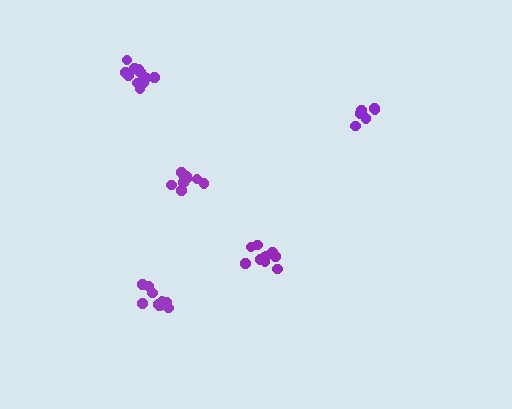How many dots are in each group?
Group 1: 6 dots, Group 2: 9 dots, Group 3: 12 dots, Group 4: 11 dots, Group 5: 9 dots (47 total).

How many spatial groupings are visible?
There are 5 spatial groupings.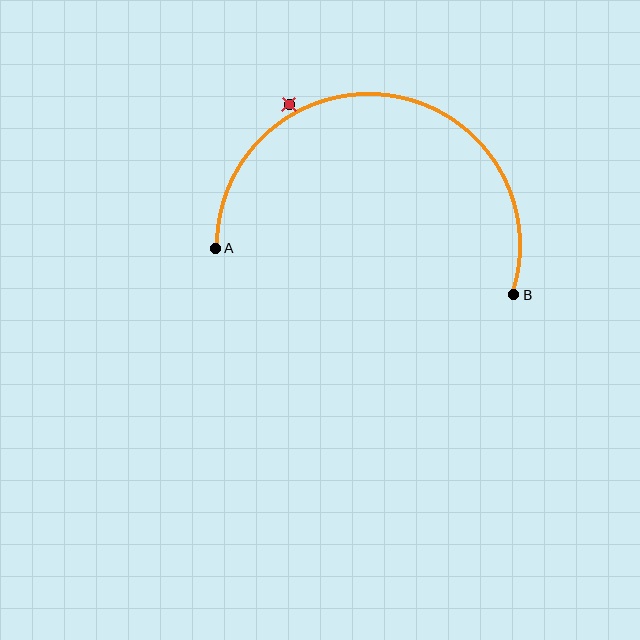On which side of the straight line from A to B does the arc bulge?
The arc bulges above the straight line connecting A and B.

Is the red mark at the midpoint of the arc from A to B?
No — the red mark does not lie on the arc at all. It sits slightly outside the curve.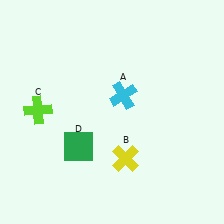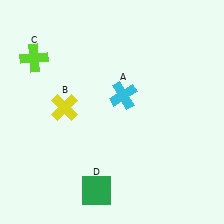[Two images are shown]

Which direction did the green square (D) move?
The green square (D) moved down.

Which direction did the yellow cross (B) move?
The yellow cross (B) moved left.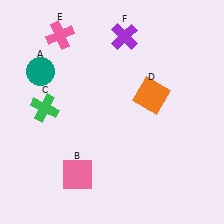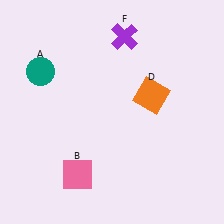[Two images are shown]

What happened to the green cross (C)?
The green cross (C) was removed in Image 2. It was in the top-left area of Image 1.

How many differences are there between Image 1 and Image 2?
There are 2 differences between the two images.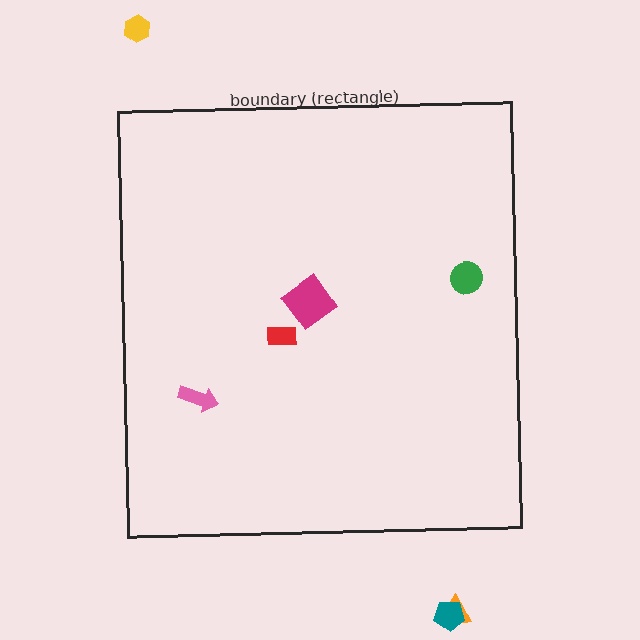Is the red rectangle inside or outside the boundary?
Inside.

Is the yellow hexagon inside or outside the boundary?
Outside.